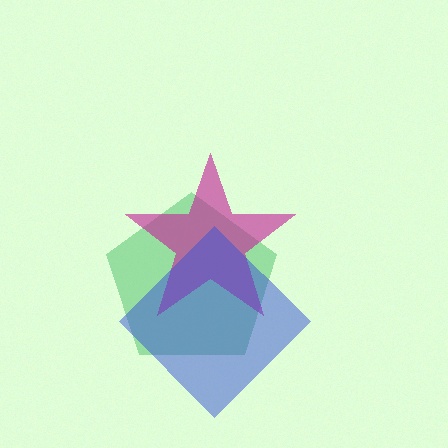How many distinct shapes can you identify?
There are 3 distinct shapes: a green pentagon, a magenta star, a blue diamond.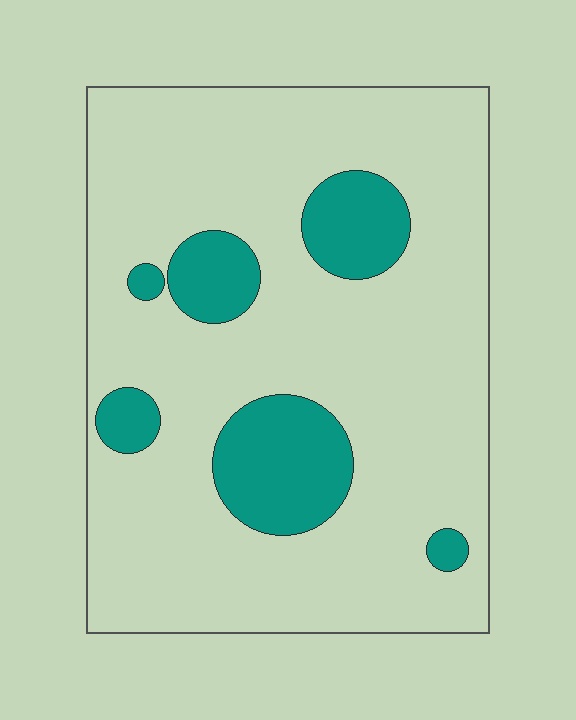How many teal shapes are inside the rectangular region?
6.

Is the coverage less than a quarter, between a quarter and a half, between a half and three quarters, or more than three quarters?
Less than a quarter.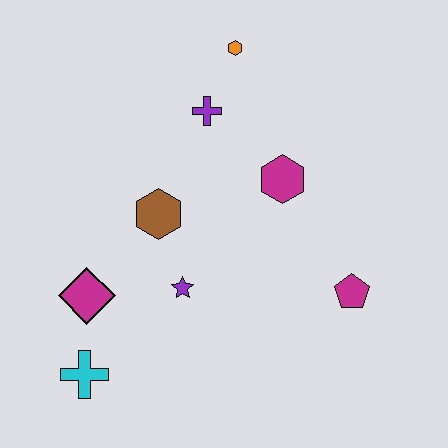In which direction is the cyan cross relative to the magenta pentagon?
The cyan cross is to the left of the magenta pentagon.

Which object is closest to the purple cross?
The orange hexagon is closest to the purple cross.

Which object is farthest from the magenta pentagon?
The cyan cross is farthest from the magenta pentagon.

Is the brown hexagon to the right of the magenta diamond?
Yes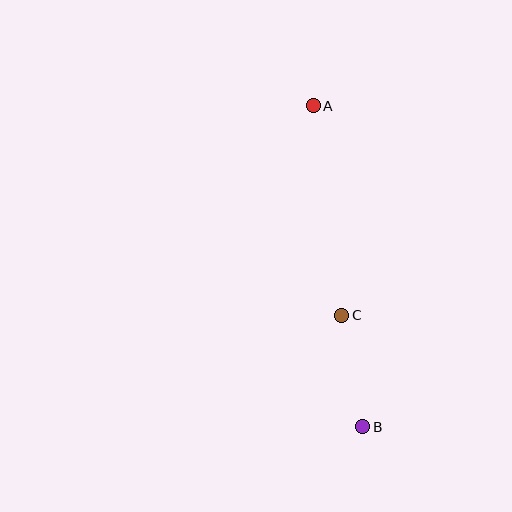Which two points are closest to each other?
Points B and C are closest to each other.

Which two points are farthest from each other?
Points A and B are farthest from each other.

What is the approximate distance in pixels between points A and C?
The distance between A and C is approximately 212 pixels.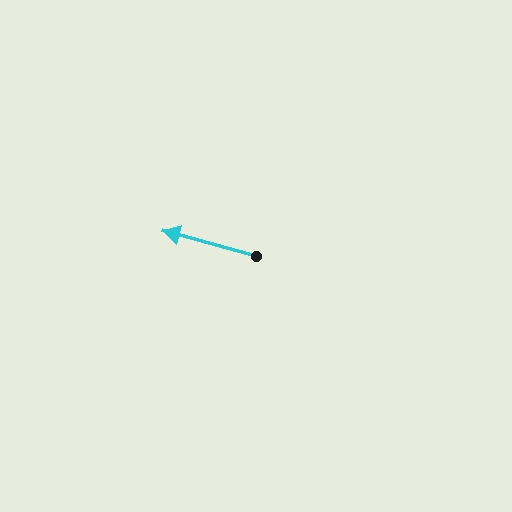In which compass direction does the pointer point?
West.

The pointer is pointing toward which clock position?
Roughly 10 o'clock.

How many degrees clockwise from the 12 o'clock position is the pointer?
Approximately 285 degrees.